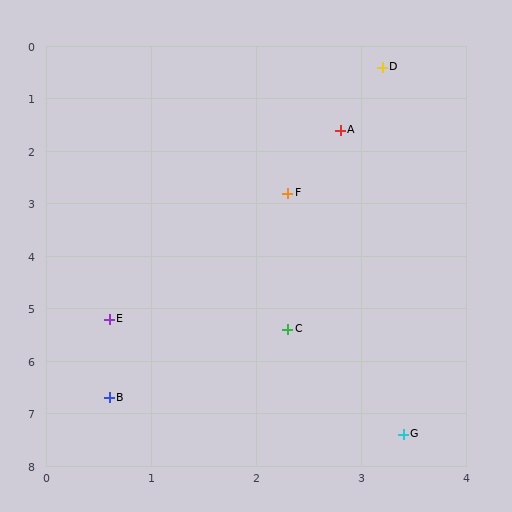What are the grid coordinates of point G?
Point G is at approximately (3.4, 7.4).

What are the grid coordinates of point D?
Point D is at approximately (3.2, 0.4).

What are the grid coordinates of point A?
Point A is at approximately (2.8, 1.6).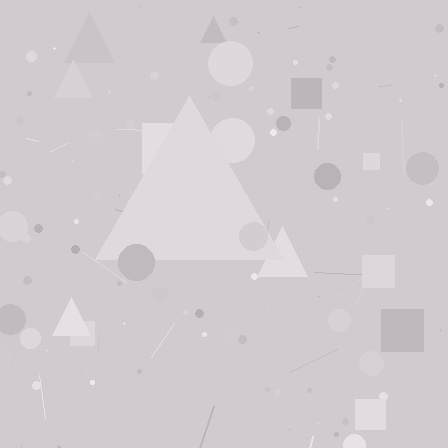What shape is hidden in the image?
A triangle is hidden in the image.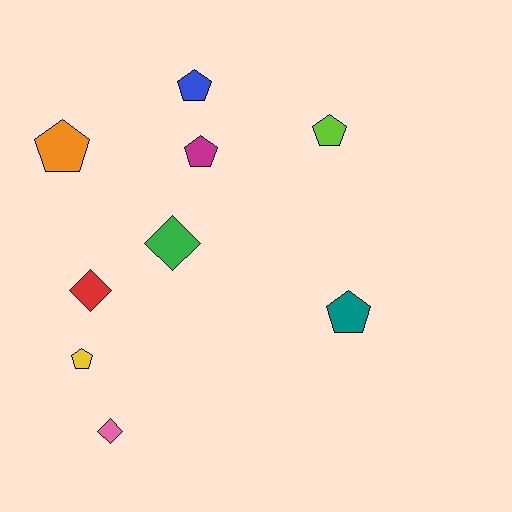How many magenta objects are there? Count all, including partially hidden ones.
There is 1 magenta object.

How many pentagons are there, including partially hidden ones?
There are 6 pentagons.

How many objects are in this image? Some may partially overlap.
There are 9 objects.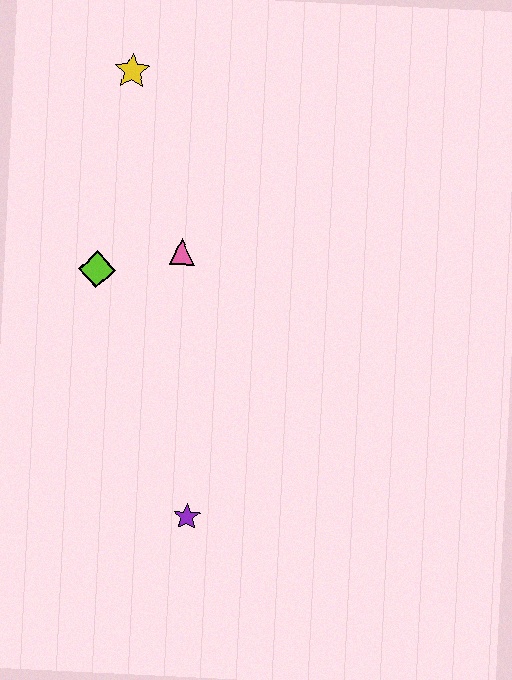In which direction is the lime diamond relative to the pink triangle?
The lime diamond is to the left of the pink triangle.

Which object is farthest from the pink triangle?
The purple star is farthest from the pink triangle.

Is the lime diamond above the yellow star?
No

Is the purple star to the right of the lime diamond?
Yes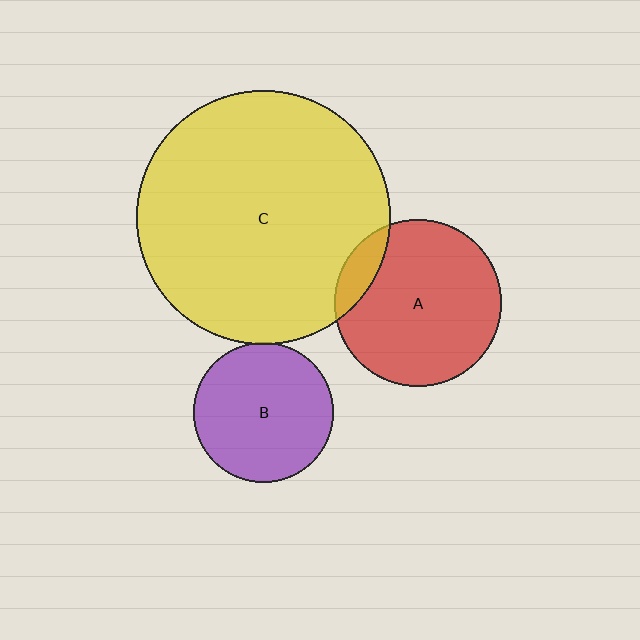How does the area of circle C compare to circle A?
Approximately 2.3 times.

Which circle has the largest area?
Circle C (yellow).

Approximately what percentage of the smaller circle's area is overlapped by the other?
Approximately 10%.